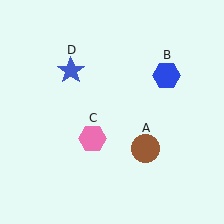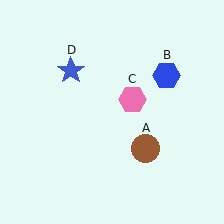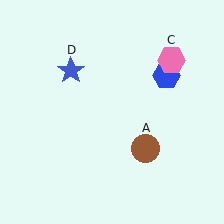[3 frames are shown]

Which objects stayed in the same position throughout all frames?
Brown circle (object A) and blue hexagon (object B) and blue star (object D) remained stationary.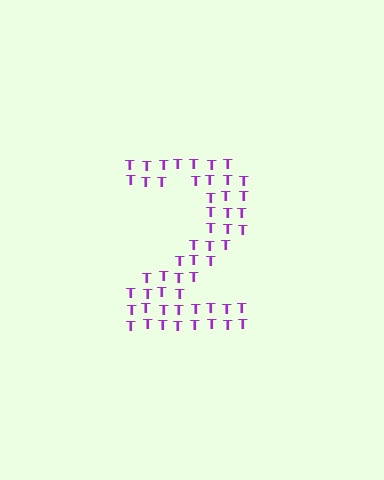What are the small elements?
The small elements are letter T's.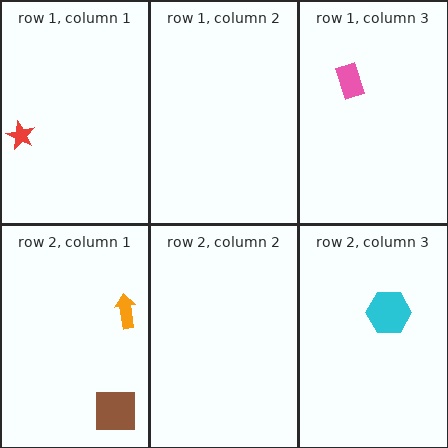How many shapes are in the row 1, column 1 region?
1.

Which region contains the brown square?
The row 2, column 1 region.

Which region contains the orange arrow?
The row 2, column 1 region.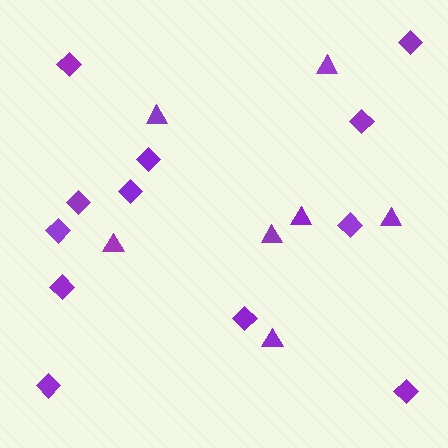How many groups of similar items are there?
There are 2 groups: one group of diamonds (12) and one group of triangles (7).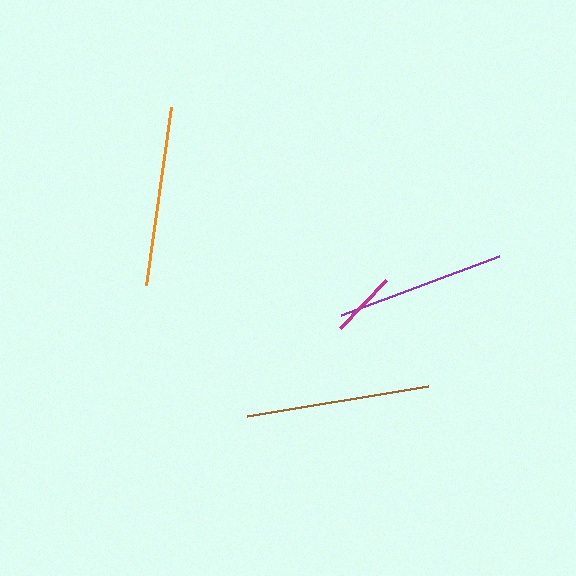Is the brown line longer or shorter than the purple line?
The brown line is longer than the purple line.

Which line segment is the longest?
The brown line is the longest at approximately 184 pixels.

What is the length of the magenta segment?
The magenta segment is approximately 67 pixels long.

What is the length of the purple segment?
The purple segment is approximately 169 pixels long.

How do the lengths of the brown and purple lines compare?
The brown and purple lines are approximately the same length.